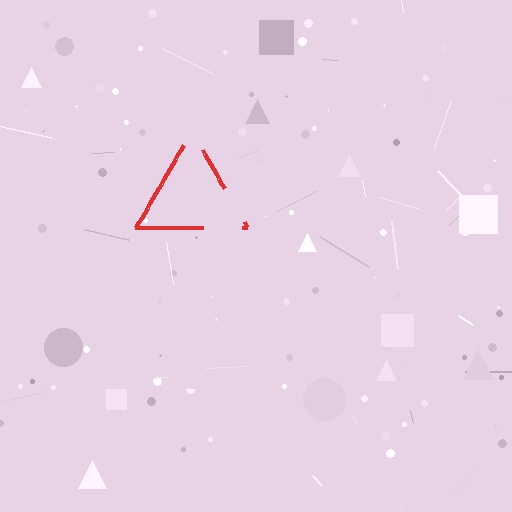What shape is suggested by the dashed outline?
The dashed outline suggests a triangle.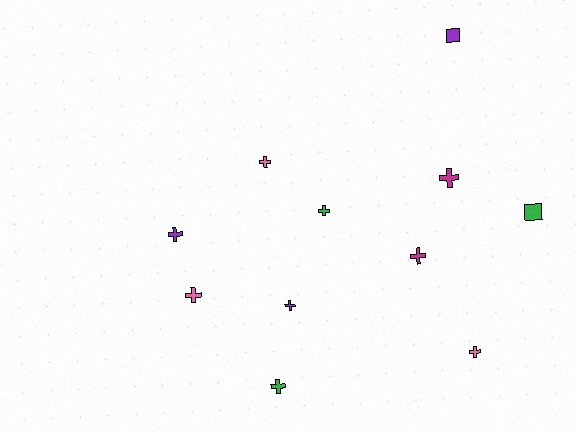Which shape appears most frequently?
Cross, with 9 objects.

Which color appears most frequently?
Pink, with 3 objects.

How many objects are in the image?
There are 11 objects.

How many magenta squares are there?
There are no magenta squares.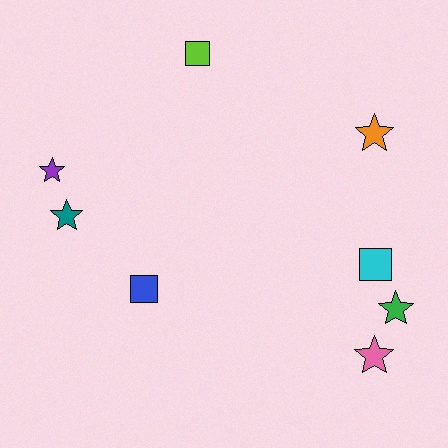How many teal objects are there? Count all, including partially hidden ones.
There is 1 teal object.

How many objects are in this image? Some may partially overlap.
There are 8 objects.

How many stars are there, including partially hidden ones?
There are 5 stars.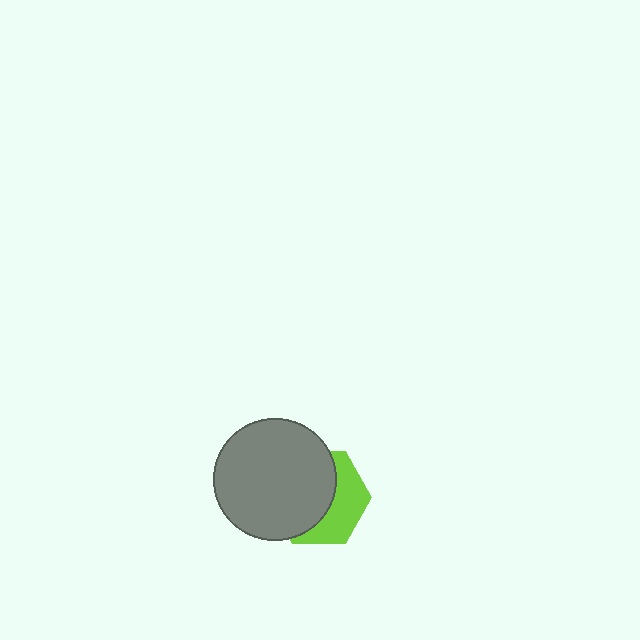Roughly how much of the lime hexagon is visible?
A small part of it is visible (roughly 41%).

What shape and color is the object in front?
The object in front is a gray circle.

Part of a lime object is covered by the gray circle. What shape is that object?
It is a hexagon.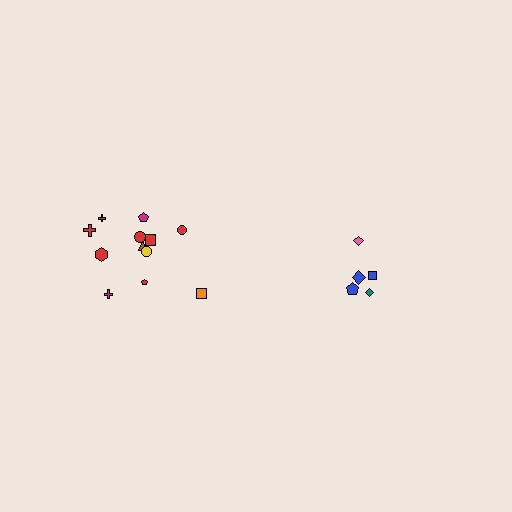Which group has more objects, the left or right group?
The left group.